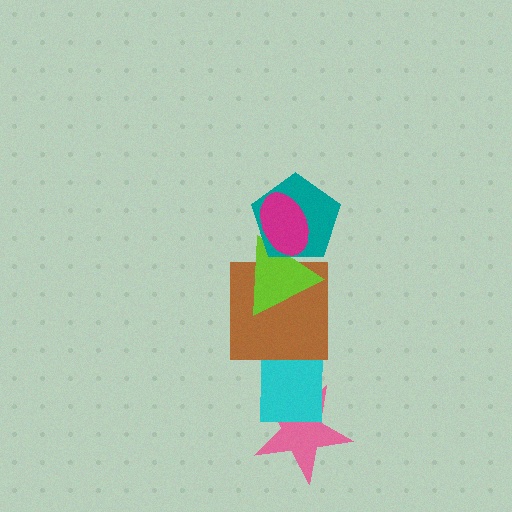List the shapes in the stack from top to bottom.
From top to bottom: the magenta ellipse, the teal pentagon, the lime triangle, the brown square, the cyan rectangle, the pink star.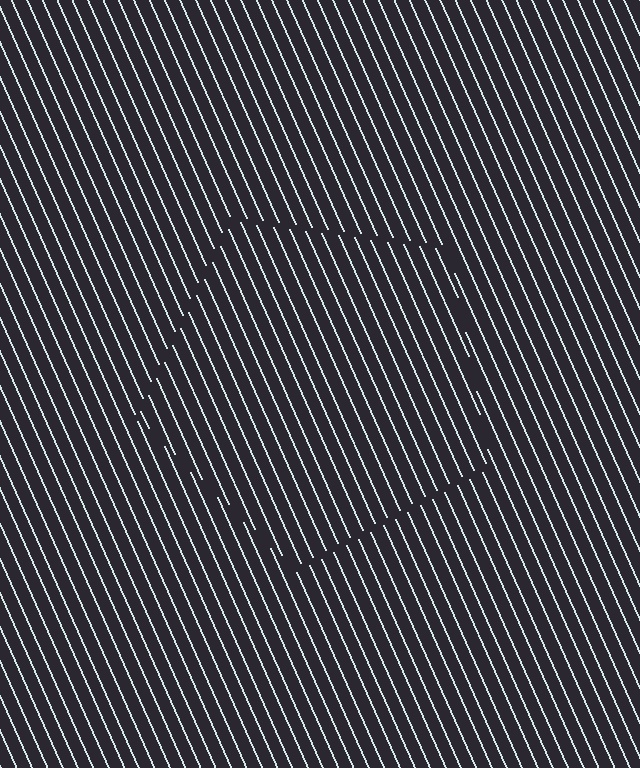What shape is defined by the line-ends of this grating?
An illusory pentagon. The interior of the shape contains the same grating, shifted by half a period — the contour is defined by the phase discontinuity where line-ends from the inner and outer gratings abut.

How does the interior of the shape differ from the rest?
The interior of the shape contains the same grating, shifted by half a period — the contour is defined by the phase discontinuity where line-ends from the inner and outer gratings abut.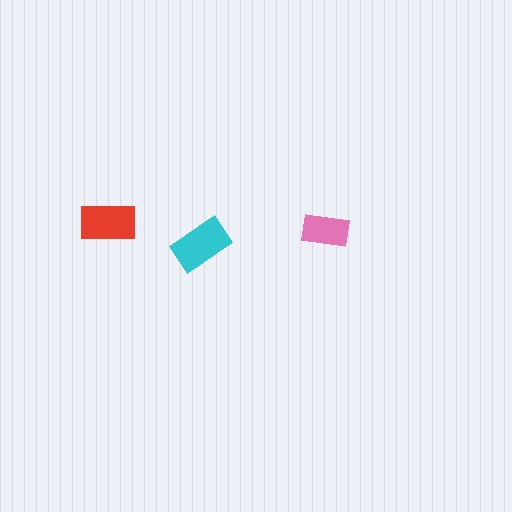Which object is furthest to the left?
The red rectangle is leftmost.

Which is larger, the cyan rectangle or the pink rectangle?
The cyan one.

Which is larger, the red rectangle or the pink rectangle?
The red one.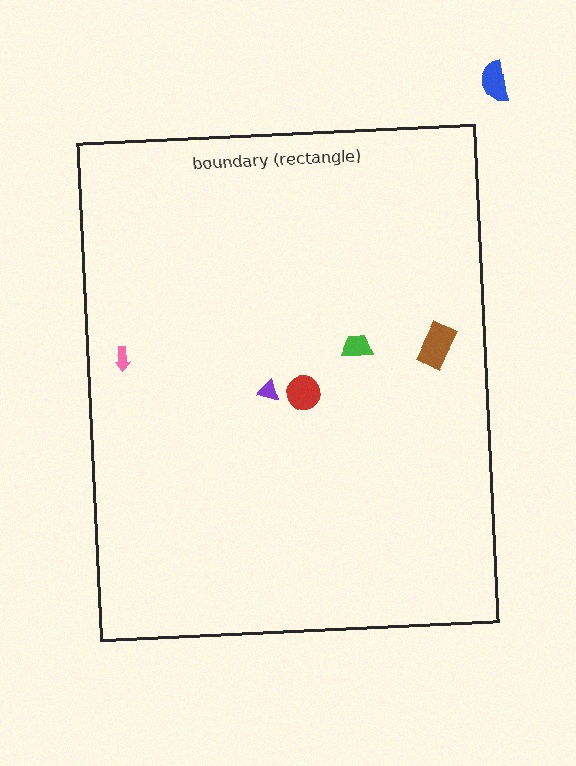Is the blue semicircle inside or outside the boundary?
Outside.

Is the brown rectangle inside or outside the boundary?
Inside.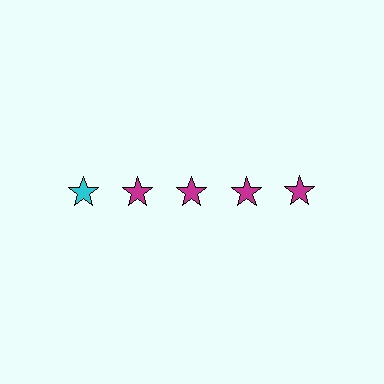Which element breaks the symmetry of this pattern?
The cyan star in the top row, leftmost column breaks the symmetry. All other shapes are magenta stars.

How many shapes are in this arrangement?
There are 5 shapes arranged in a grid pattern.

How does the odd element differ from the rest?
It has a different color: cyan instead of magenta.